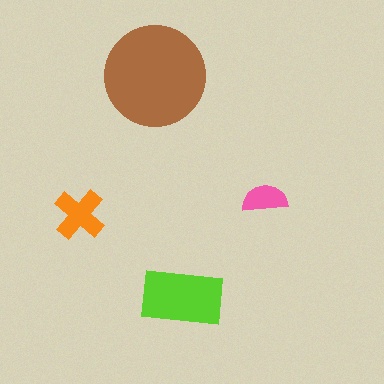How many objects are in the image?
There are 4 objects in the image.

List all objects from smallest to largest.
The pink semicircle, the orange cross, the lime rectangle, the brown circle.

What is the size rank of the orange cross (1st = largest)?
3rd.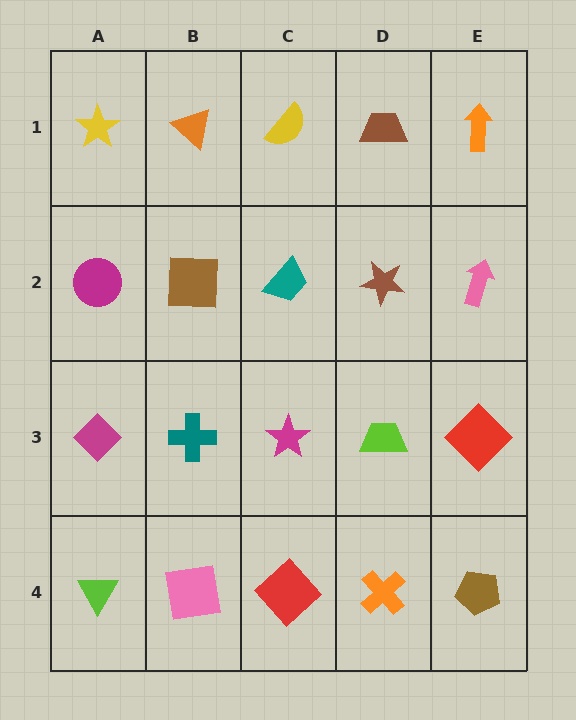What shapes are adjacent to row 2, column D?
A brown trapezoid (row 1, column D), a lime trapezoid (row 3, column D), a teal trapezoid (row 2, column C), a pink arrow (row 2, column E).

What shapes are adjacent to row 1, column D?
A brown star (row 2, column D), a yellow semicircle (row 1, column C), an orange arrow (row 1, column E).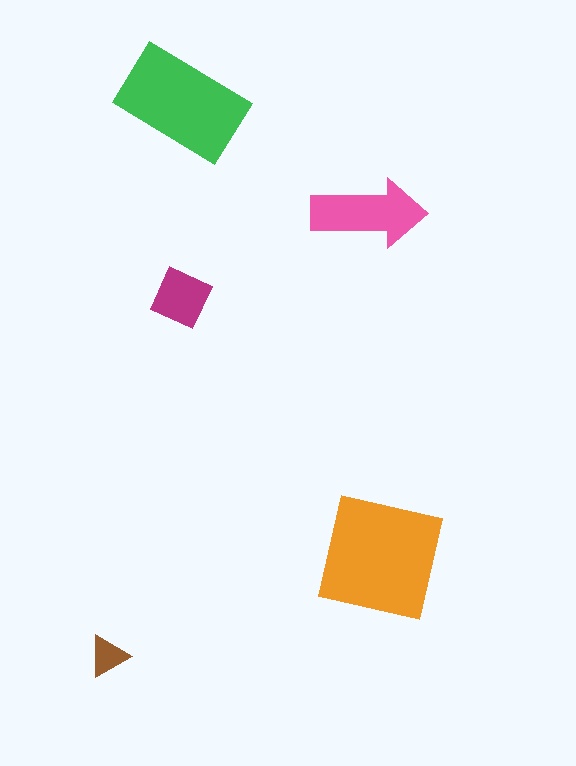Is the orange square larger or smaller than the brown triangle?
Larger.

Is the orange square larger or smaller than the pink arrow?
Larger.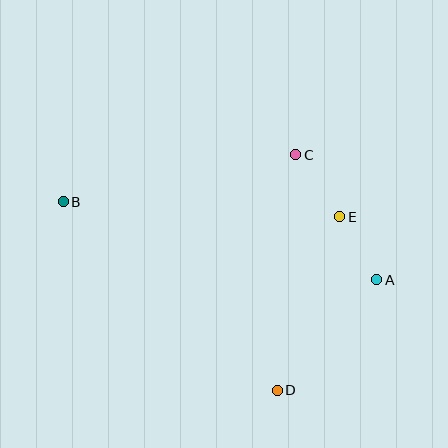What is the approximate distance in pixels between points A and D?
The distance between A and D is approximately 149 pixels.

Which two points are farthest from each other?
Points A and B are farthest from each other.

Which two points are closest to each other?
Points A and E are closest to each other.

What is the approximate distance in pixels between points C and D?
The distance between C and D is approximately 237 pixels.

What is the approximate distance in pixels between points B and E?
The distance between B and E is approximately 277 pixels.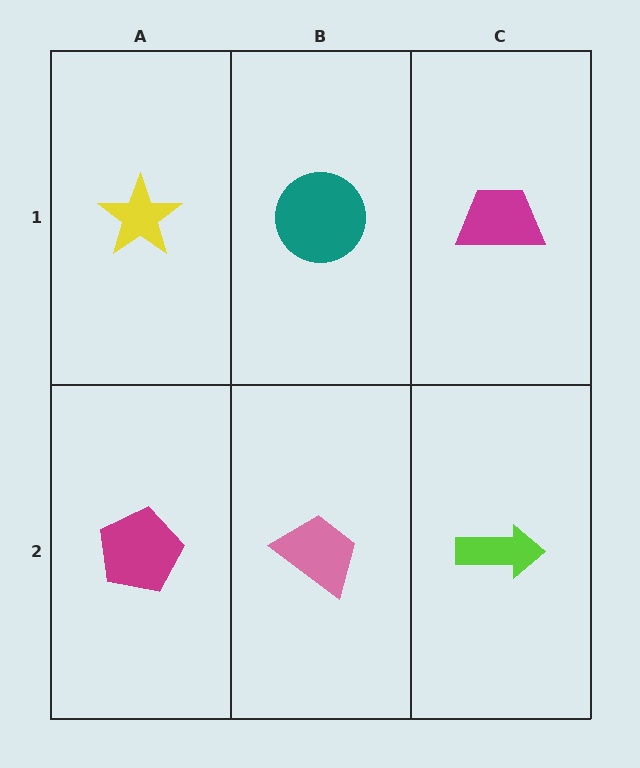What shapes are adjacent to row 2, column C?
A magenta trapezoid (row 1, column C), a pink trapezoid (row 2, column B).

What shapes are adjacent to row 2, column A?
A yellow star (row 1, column A), a pink trapezoid (row 2, column B).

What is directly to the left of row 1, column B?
A yellow star.